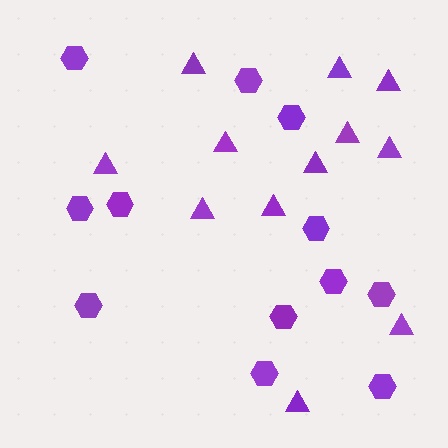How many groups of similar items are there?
There are 2 groups: one group of hexagons (12) and one group of triangles (12).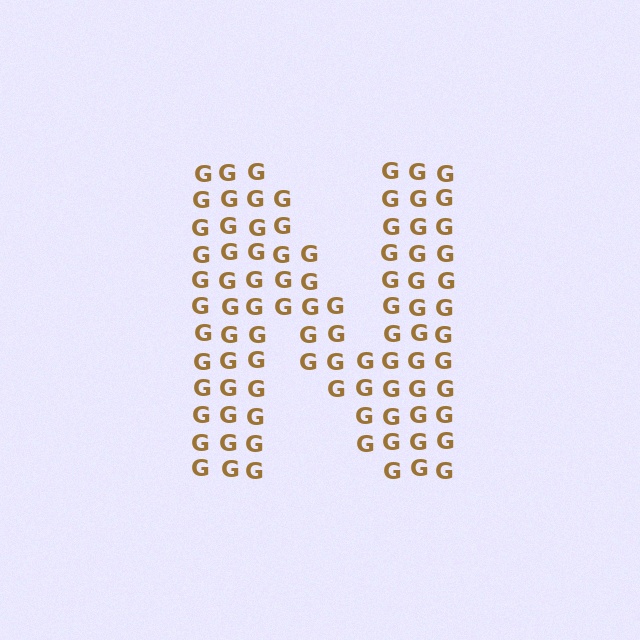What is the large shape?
The large shape is the letter N.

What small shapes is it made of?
It is made of small letter G's.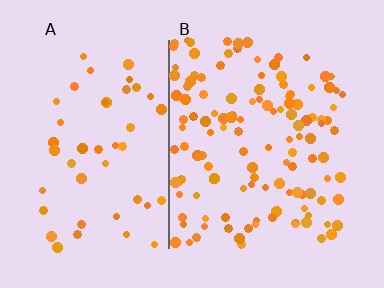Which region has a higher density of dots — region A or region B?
B (the right).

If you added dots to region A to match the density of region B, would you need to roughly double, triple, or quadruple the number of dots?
Approximately triple.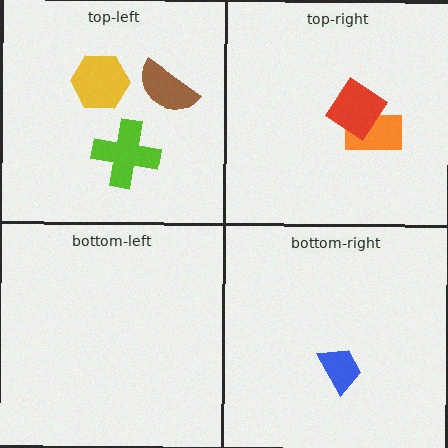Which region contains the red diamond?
The top-right region.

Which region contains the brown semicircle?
The top-left region.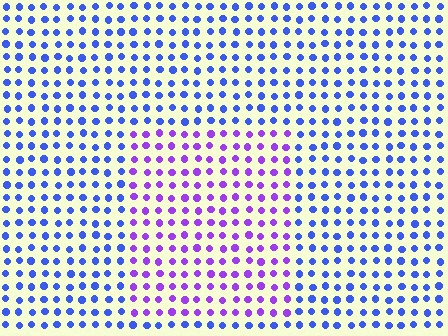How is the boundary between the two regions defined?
The boundary is defined purely by a slight shift in hue (about 45 degrees). Spacing, size, and orientation are identical on both sides.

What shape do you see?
I see a rectangle.